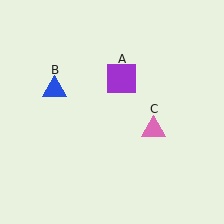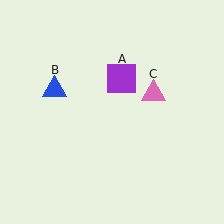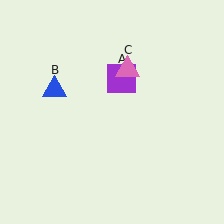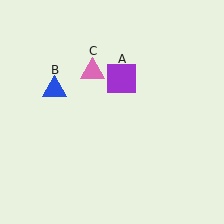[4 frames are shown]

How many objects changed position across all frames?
1 object changed position: pink triangle (object C).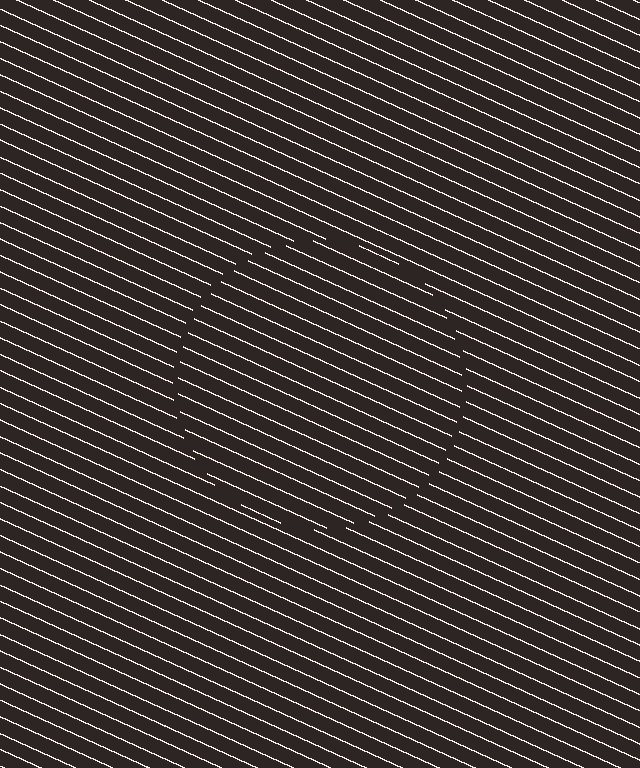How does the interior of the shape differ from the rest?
The interior of the shape contains the same grating, shifted by half a period — the contour is defined by the phase discontinuity where line-ends from the inner and outer gratings abut.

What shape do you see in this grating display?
An illusory circle. The interior of the shape contains the same grating, shifted by half a period — the contour is defined by the phase discontinuity where line-ends from the inner and outer gratings abut.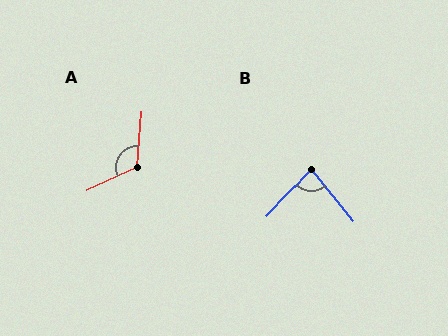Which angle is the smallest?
B, at approximately 82 degrees.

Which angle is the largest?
A, at approximately 119 degrees.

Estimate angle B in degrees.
Approximately 82 degrees.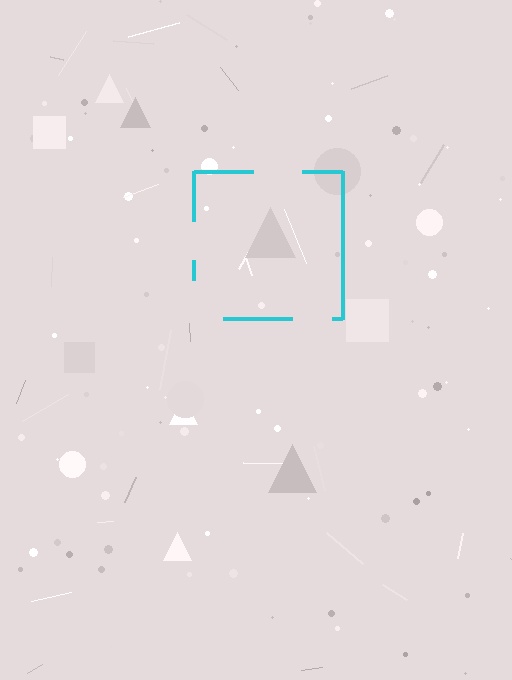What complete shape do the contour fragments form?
The contour fragments form a square.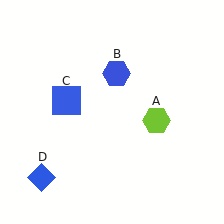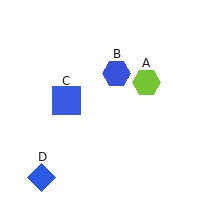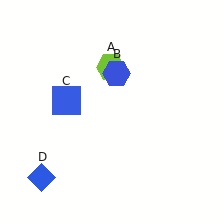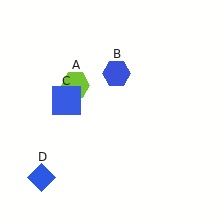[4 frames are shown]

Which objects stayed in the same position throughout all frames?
Blue hexagon (object B) and blue square (object C) and blue diamond (object D) remained stationary.